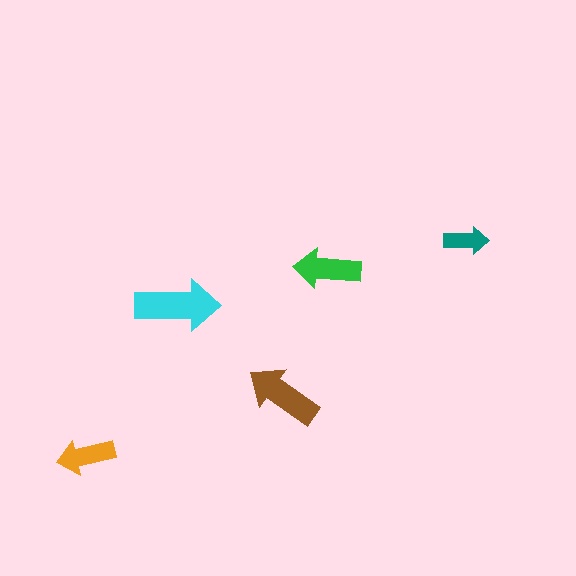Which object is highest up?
The teal arrow is topmost.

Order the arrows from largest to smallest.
the cyan one, the brown one, the green one, the orange one, the teal one.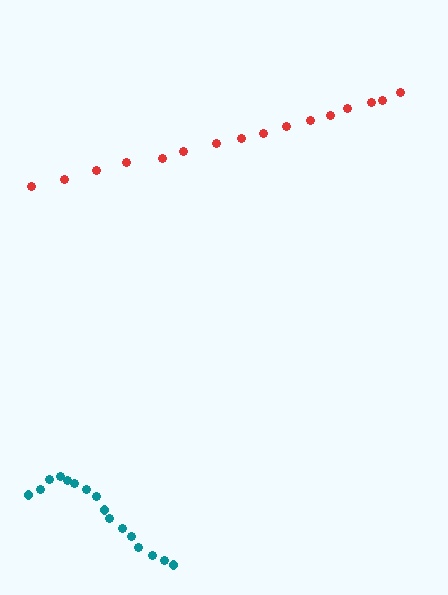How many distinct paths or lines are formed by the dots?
There are 2 distinct paths.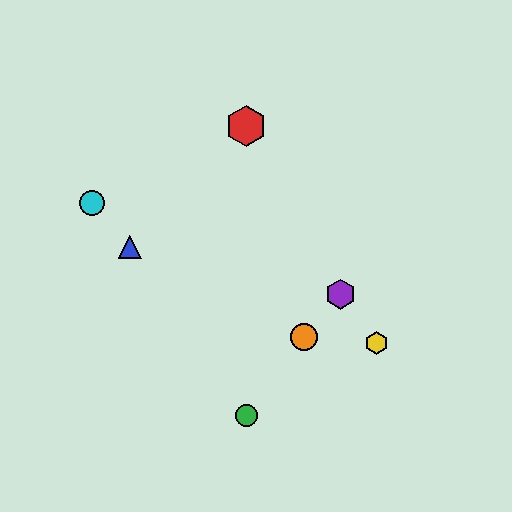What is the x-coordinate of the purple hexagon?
The purple hexagon is at x≈340.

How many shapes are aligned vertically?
2 shapes (the red hexagon, the green circle) are aligned vertically.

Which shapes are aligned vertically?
The red hexagon, the green circle are aligned vertically.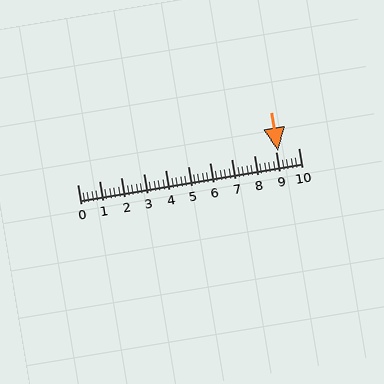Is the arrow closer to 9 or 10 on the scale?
The arrow is closer to 9.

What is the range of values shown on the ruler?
The ruler shows values from 0 to 10.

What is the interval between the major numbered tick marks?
The major tick marks are spaced 1 units apart.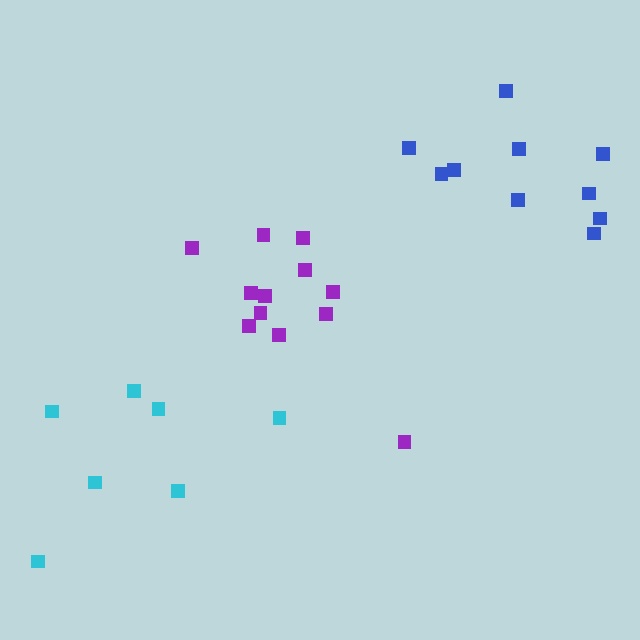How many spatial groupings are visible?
There are 3 spatial groupings.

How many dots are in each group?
Group 1: 12 dots, Group 2: 10 dots, Group 3: 7 dots (29 total).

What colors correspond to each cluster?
The clusters are colored: purple, blue, cyan.